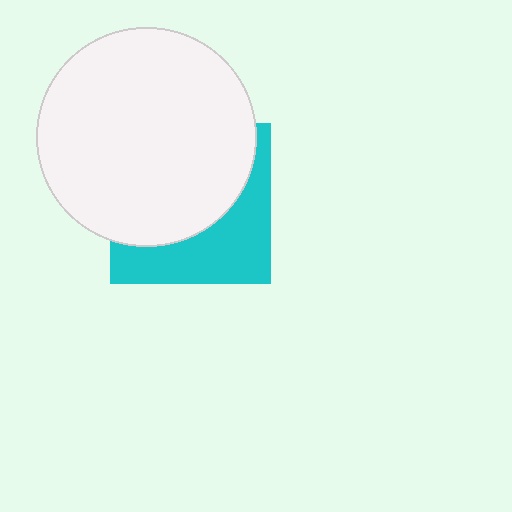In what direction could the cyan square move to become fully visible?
The cyan square could move down. That would shift it out from behind the white circle entirely.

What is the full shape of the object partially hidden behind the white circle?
The partially hidden object is a cyan square.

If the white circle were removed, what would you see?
You would see the complete cyan square.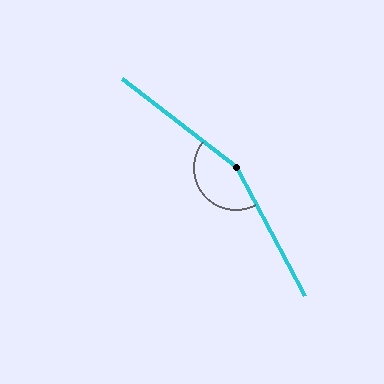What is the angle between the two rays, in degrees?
Approximately 156 degrees.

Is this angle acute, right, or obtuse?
It is obtuse.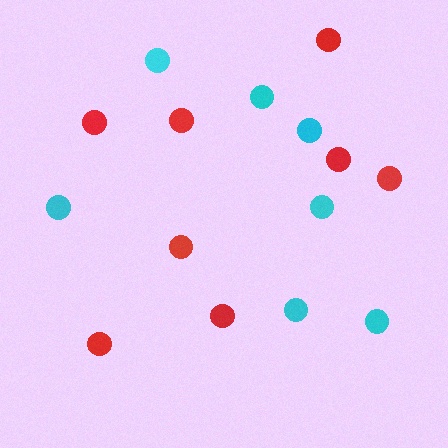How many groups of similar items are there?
There are 2 groups: one group of cyan circles (7) and one group of red circles (8).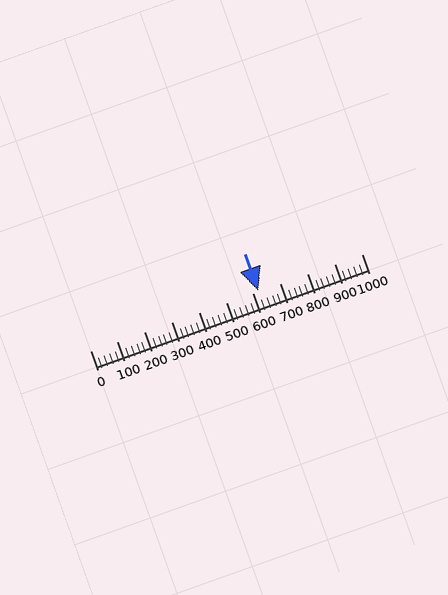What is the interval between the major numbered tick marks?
The major tick marks are spaced 100 units apart.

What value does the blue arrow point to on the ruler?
The blue arrow points to approximately 618.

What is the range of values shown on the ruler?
The ruler shows values from 0 to 1000.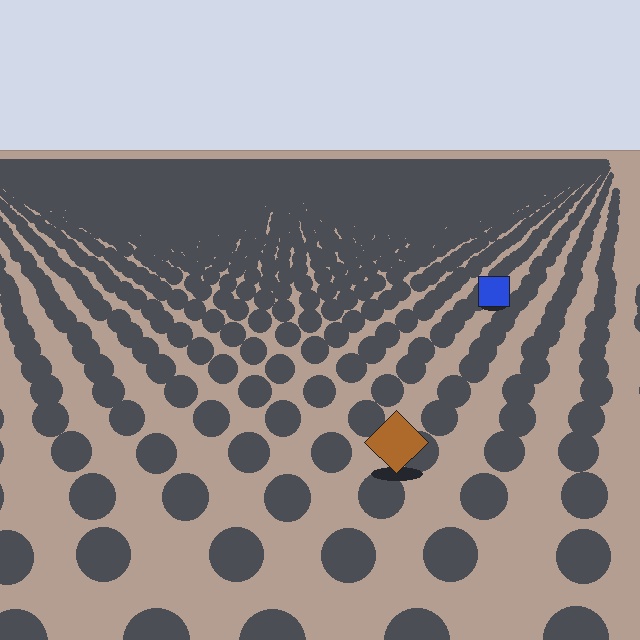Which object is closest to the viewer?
The brown diamond is closest. The texture marks near it are larger and more spread out.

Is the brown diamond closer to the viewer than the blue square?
Yes. The brown diamond is closer — you can tell from the texture gradient: the ground texture is coarser near it.